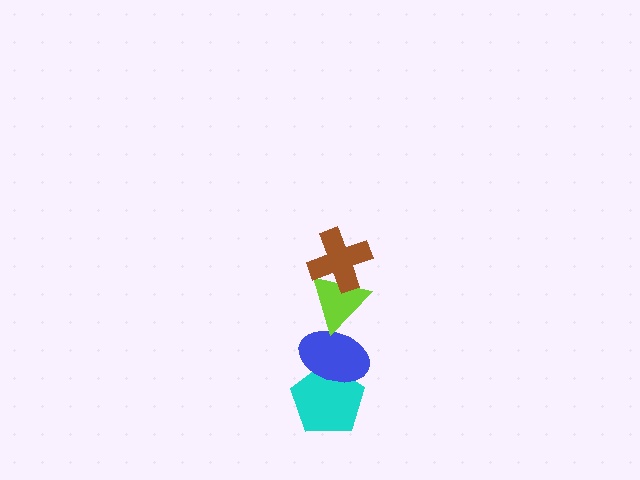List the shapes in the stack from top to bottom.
From top to bottom: the brown cross, the lime triangle, the blue ellipse, the cyan pentagon.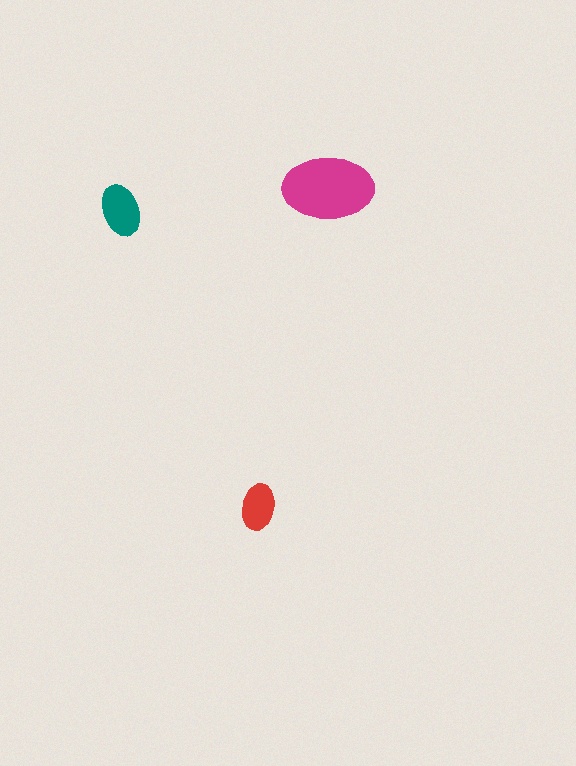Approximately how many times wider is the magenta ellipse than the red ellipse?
About 2 times wider.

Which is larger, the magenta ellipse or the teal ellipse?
The magenta one.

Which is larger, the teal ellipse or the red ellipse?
The teal one.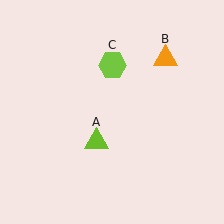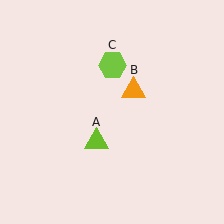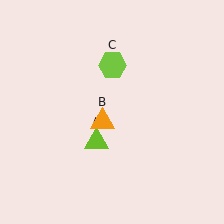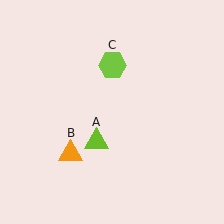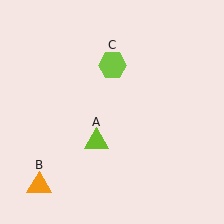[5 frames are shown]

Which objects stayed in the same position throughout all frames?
Lime triangle (object A) and lime hexagon (object C) remained stationary.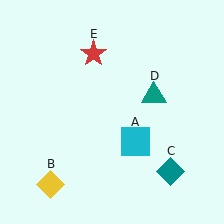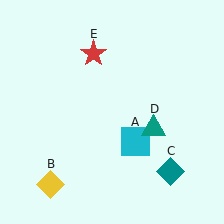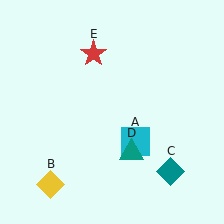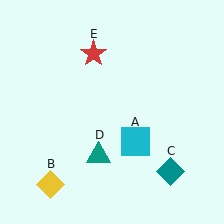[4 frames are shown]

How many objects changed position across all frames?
1 object changed position: teal triangle (object D).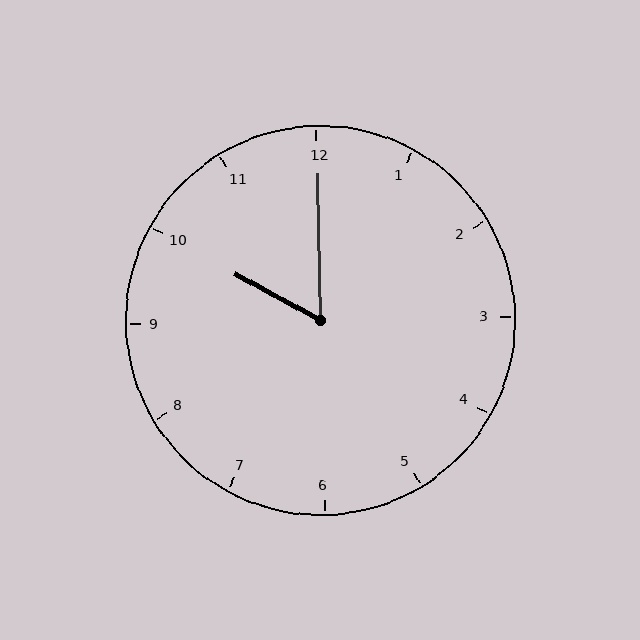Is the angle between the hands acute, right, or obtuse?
It is acute.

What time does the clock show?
10:00.